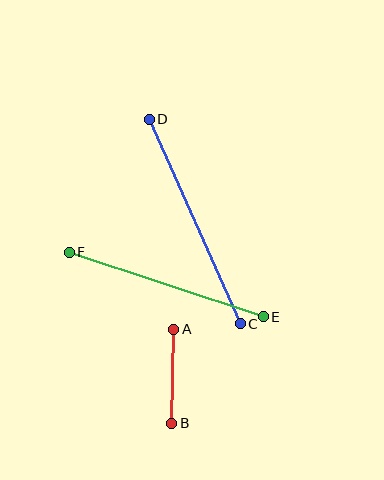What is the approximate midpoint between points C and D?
The midpoint is at approximately (195, 222) pixels.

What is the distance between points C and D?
The distance is approximately 224 pixels.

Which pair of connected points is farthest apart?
Points C and D are farthest apart.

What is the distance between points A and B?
The distance is approximately 94 pixels.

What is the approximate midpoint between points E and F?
The midpoint is at approximately (166, 285) pixels.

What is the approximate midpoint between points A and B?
The midpoint is at approximately (173, 376) pixels.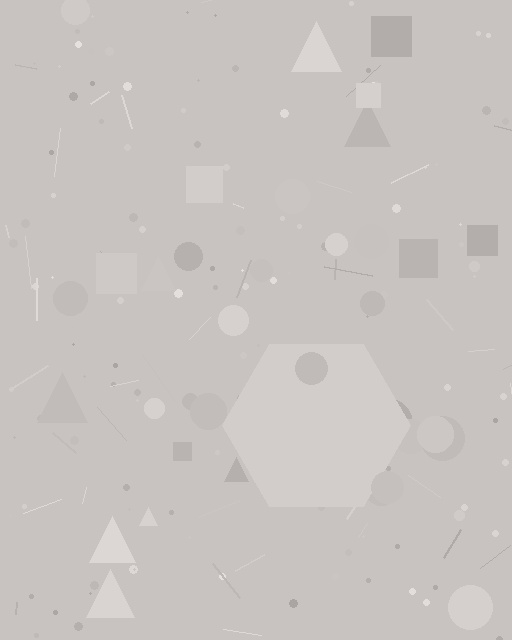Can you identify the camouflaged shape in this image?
The camouflaged shape is a hexagon.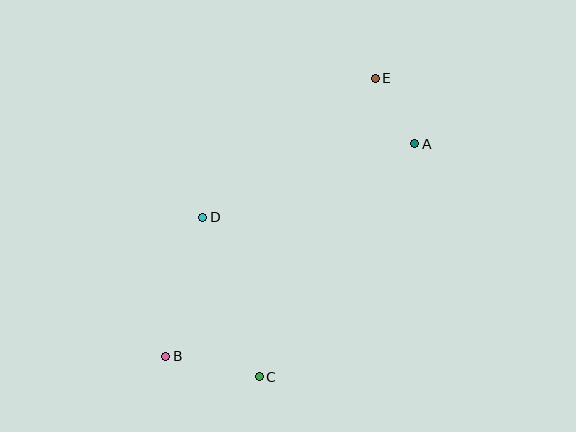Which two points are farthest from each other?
Points B and E are farthest from each other.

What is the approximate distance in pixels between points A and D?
The distance between A and D is approximately 224 pixels.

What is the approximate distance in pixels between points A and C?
The distance between A and C is approximately 280 pixels.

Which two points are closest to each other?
Points A and E are closest to each other.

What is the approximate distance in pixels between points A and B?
The distance between A and B is approximately 327 pixels.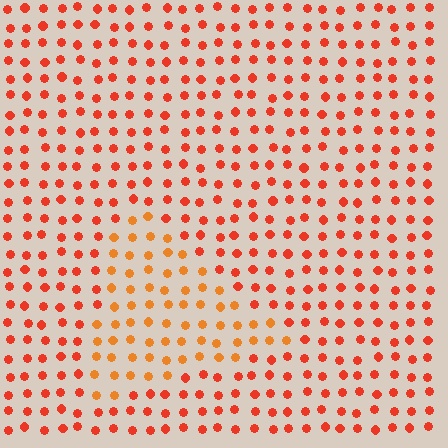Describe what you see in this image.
The image is filled with small red elements in a uniform arrangement. A triangle-shaped region is visible where the elements are tinted to a slightly different hue, forming a subtle color boundary.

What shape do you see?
I see a triangle.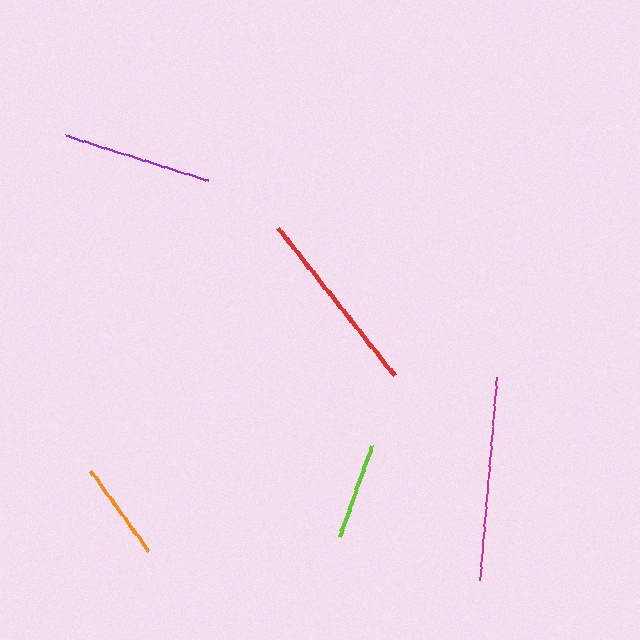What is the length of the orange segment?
The orange segment is approximately 100 pixels long.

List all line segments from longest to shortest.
From longest to shortest: magenta, red, purple, orange, lime.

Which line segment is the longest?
The magenta line is the longest at approximately 204 pixels.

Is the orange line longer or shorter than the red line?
The red line is longer than the orange line.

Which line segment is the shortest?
The lime line is the shortest at approximately 97 pixels.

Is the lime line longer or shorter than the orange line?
The orange line is longer than the lime line.